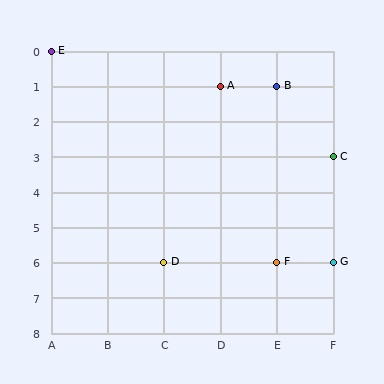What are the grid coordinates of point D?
Point D is at grid coordinates (C, 6).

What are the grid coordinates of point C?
Point C is at grid coordinates (F, 3).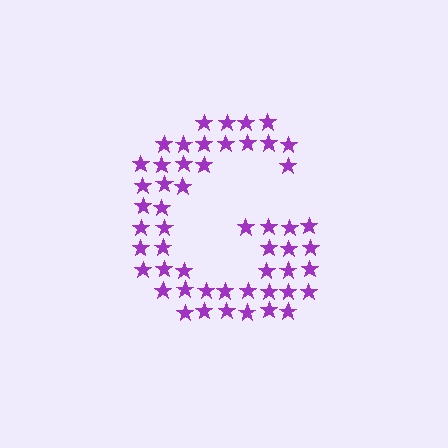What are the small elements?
The small elements are stars.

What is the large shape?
The large shape is the letter G.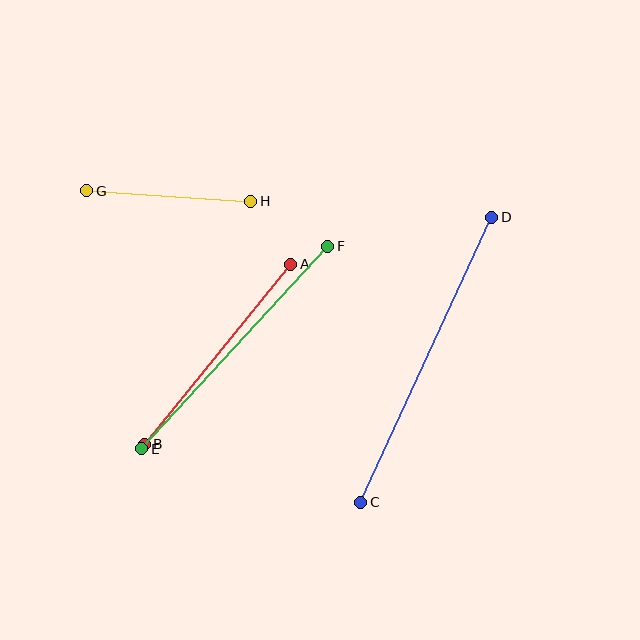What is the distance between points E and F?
The distance is approximately 275 pixels.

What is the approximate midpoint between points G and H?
The midpoint is at approximately (169, 196) pixels.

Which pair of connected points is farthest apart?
Points C and D are farthest apart.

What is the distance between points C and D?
The distance is approximately 314 pixels.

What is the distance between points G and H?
The distance is approximately 164 pixels.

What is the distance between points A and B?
The distance is approximately 232 pixels.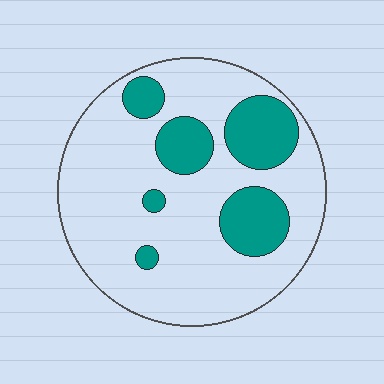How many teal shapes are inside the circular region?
6.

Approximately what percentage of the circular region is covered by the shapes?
Approximately 25%.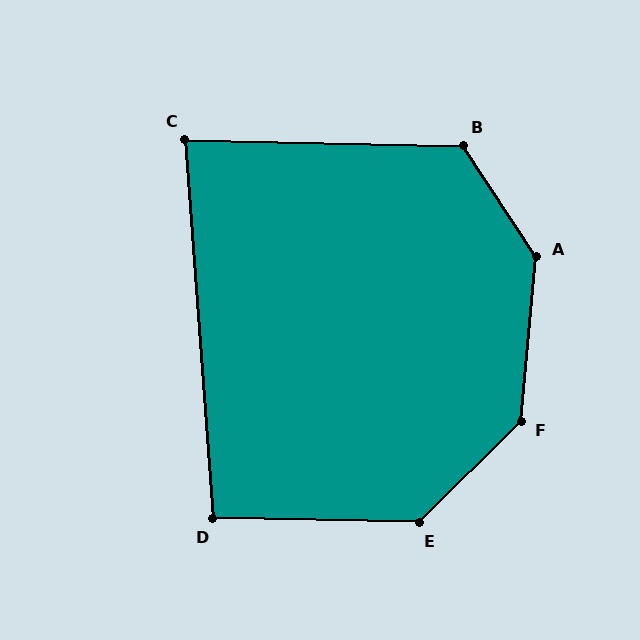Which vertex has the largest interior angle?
A, at approximately 141 degrees.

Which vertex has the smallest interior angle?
C, at approximately 85 degrees.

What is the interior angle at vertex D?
Approximately 95 degrees (obtuse).